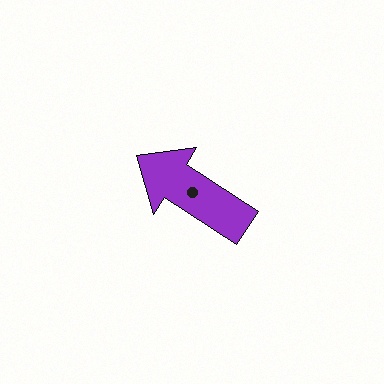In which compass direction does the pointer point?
Northwest.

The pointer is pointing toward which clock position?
Roughly 10 o'clock.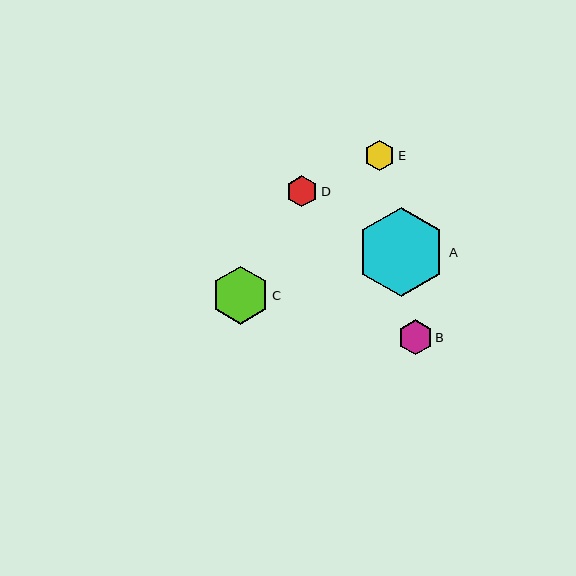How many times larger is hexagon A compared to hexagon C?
Hexagon A is approximately 1.5 times the size of hexagon C.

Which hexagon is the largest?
Hexagon A is the largest with a size of approximately 89 pixels.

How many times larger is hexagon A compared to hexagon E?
Hexagon A is approximately 2.9 times the size of hexagon E.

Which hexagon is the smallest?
Hexagon E is the smallest with a size of approximately 31 pixels.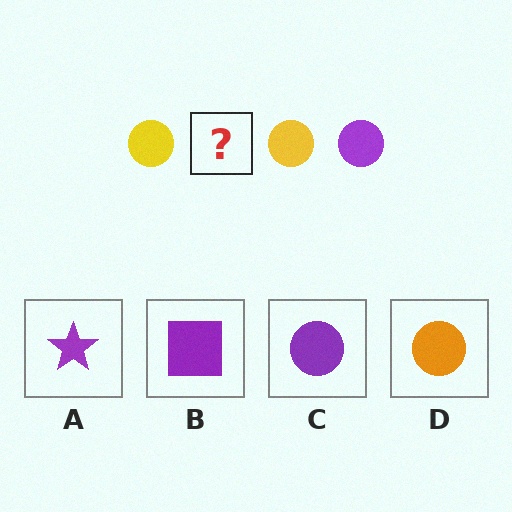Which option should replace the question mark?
Option C.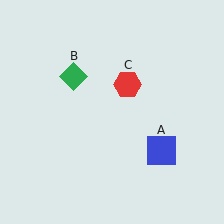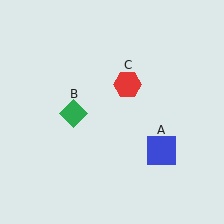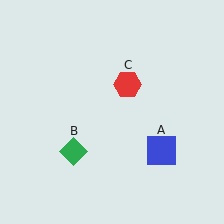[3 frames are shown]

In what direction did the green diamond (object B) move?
The green diamond (object B) moved down.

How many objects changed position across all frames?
1 object changed position: green diamond (object B).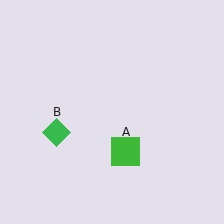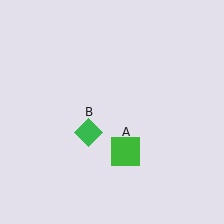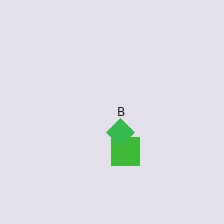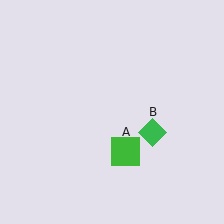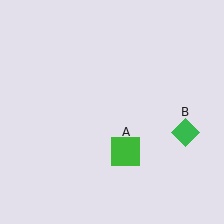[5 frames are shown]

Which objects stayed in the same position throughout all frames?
Green square (object A) remained stationary.